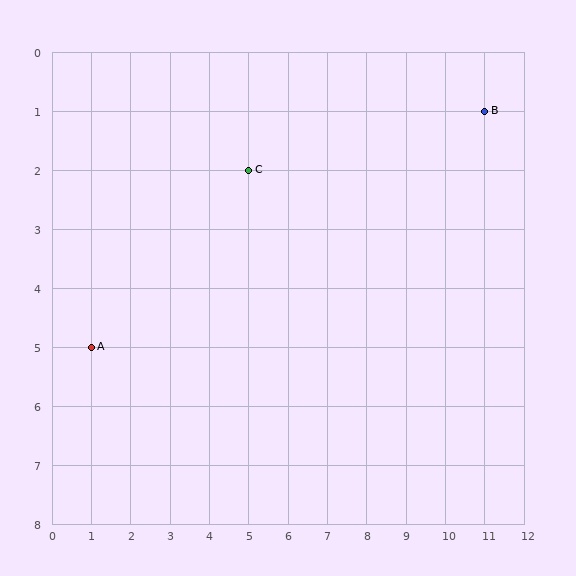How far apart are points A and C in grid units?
Points A and C are 4 columns and 3 rows apart (about 5.0 grid units diagonally).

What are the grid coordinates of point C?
Point C is at grid coordinates (5, 2).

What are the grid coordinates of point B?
Point B is at grid coordinates (11, 1).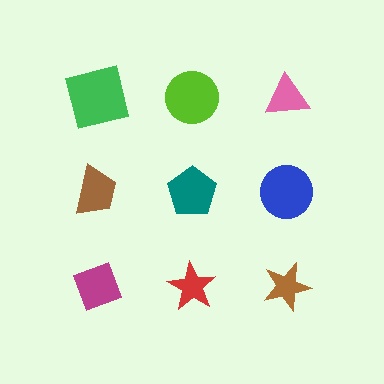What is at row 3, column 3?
A brown star.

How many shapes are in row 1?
3 shapes.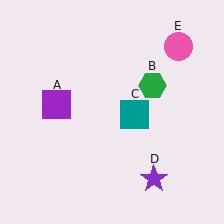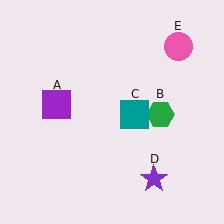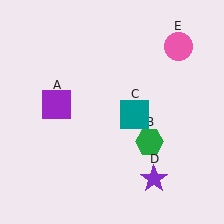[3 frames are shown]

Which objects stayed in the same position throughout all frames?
Purple square (object A) and teal square (object C) and purple star (object D) and pink circle (object E) remained stationary.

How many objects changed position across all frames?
1 object changed position: green hexagon (object B).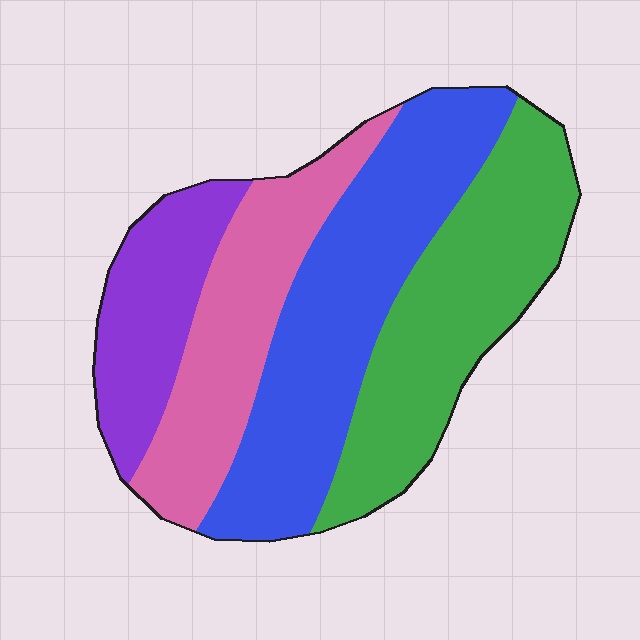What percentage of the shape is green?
Green covers roughly 30% of the shape.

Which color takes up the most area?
Blue, at roughly 35%.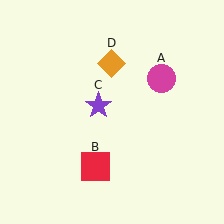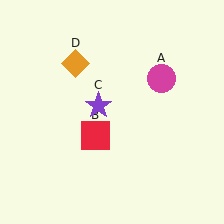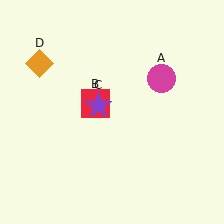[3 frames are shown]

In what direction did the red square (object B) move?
The red square (object B) moved up.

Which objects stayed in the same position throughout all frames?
Magenta circle (object A) and purple star (object C) remained stationary.